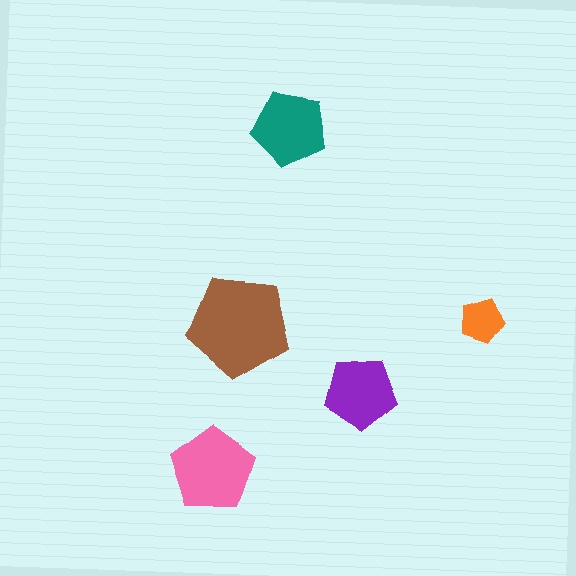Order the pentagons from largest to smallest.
the brown one, the pink one, the teal one, the purple one, the orange one.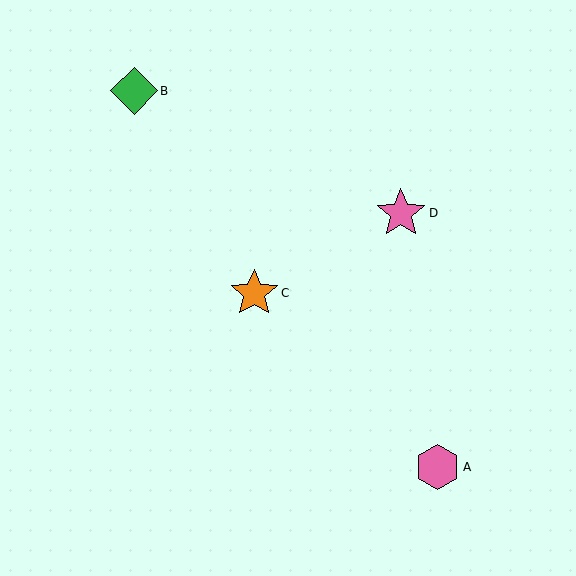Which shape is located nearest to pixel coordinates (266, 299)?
The orange star (labeled C) at (254, 293) is nearest to that location.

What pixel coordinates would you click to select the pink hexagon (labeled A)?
Click at (437, 467) to select the pink hexagon A.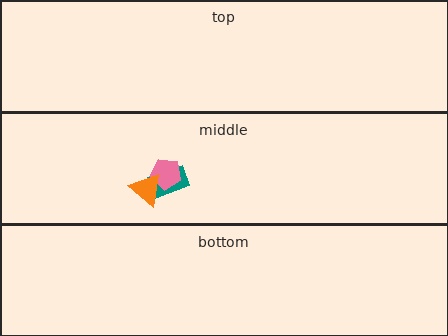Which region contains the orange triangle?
The middle region.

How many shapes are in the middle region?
3.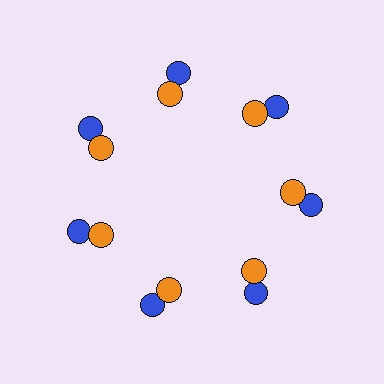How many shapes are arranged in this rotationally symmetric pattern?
There are 14 shapes, arranged in 7 groups of 2.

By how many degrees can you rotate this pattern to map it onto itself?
The pattern maps onto itself every 51 degrees of rotation.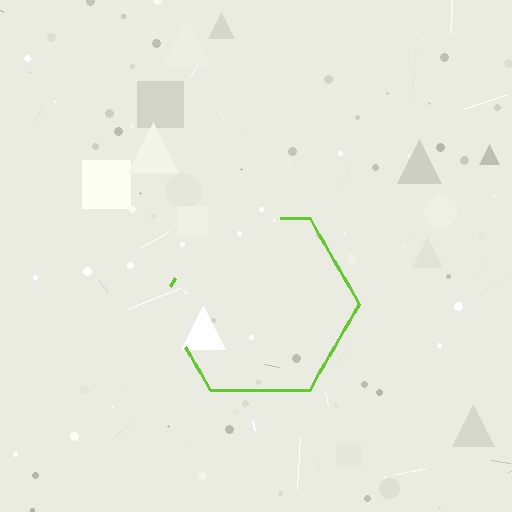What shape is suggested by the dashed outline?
The dashed outline suggests a hexagon.